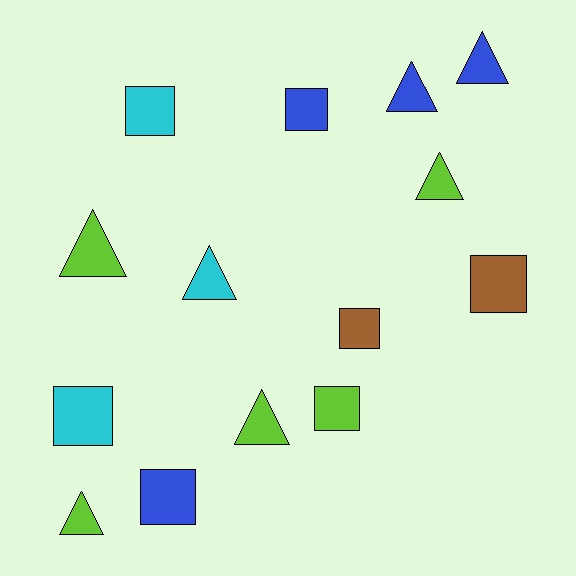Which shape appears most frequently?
Square, with 7 objects.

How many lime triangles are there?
There are 4 lime triangles.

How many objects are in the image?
There are 14 objects.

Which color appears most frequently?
Lime, with 5 objects.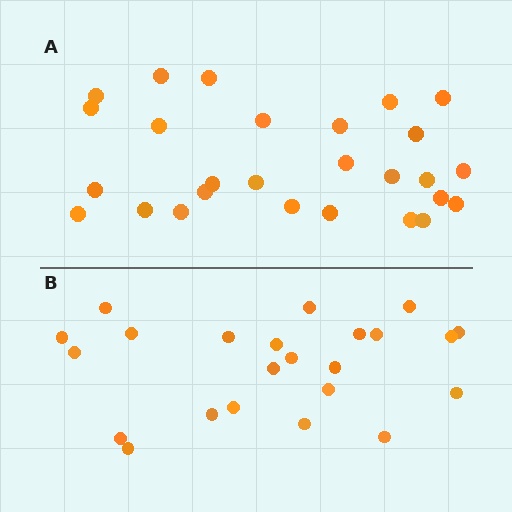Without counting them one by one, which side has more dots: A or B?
Region A (the top region) has more dots.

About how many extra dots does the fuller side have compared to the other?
Region A has about 4 more dots than region B.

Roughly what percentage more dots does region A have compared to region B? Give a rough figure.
About 15% more.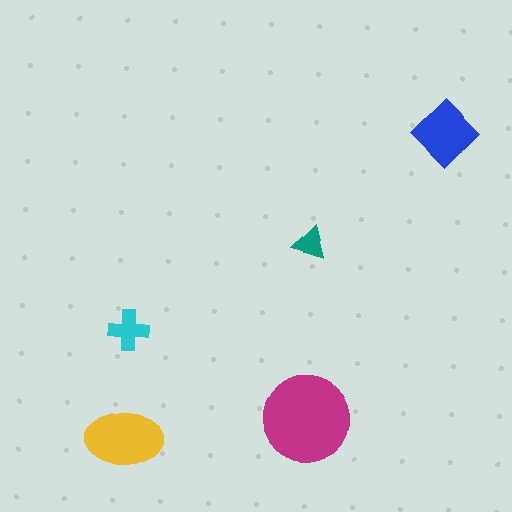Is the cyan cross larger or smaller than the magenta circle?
Smaller.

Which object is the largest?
The magenta circle.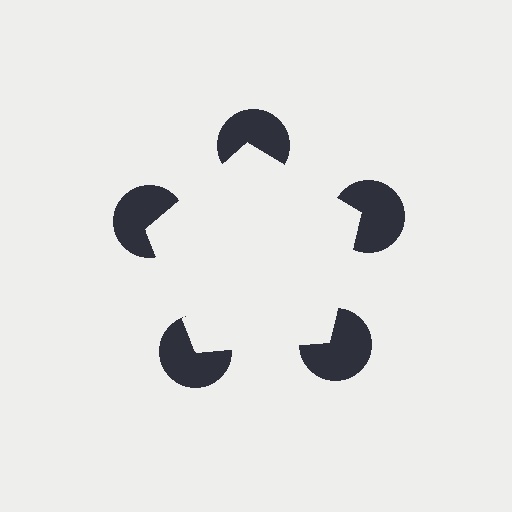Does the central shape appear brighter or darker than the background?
It typically appears slightly brighter than the background, even though no actual brightness change is drawn.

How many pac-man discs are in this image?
There are 5 — one at each vertex of the illusory pentagon.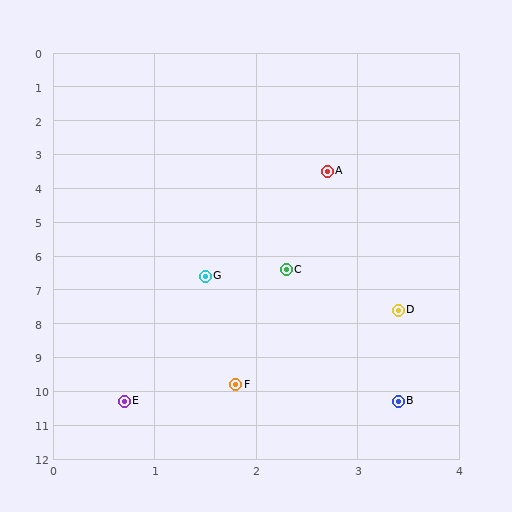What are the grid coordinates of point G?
Point G is at approximately (1.5, 6.6).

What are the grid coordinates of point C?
Point C is at approximately (2.3, 6.4).